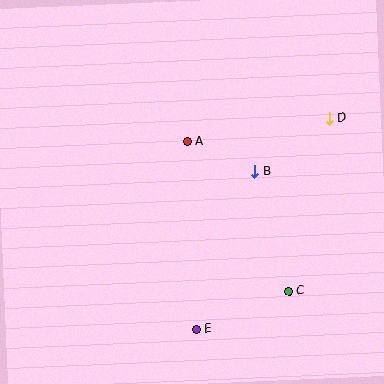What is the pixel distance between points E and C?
The distance between E and C is 100 pixels.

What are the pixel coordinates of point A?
Point A is at (187, 142).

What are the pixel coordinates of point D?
Point D is at (329, 118).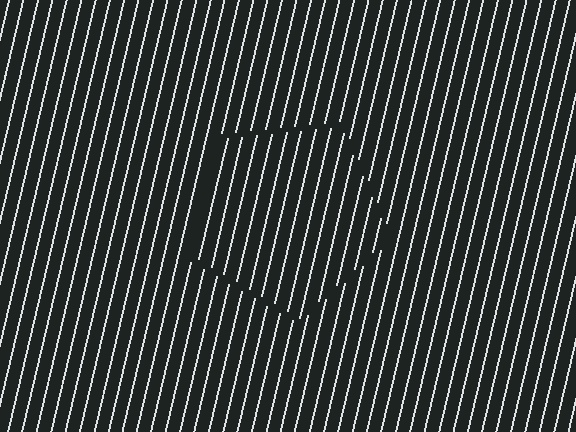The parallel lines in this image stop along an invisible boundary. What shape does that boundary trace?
An illusory pentagon. The interior of the shape contains the same grating, shifted by half a period — the contour is defined by the phase discontinuity where line-ends from the inner and outer gratings abut.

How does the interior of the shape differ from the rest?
The interior of the shape contains the same grating, shifted by half a period — the contour is defined by the phase discontinuity where line-ends from the inner and outer gratings abut.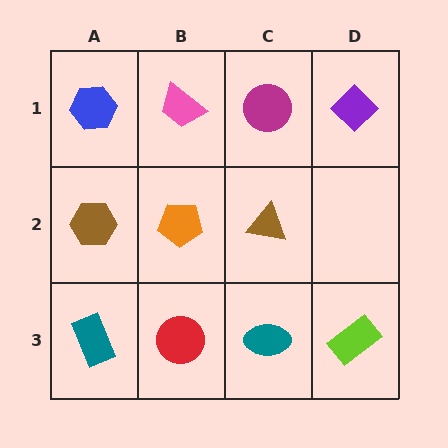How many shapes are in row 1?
4 shapes.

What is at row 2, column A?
A brown hexagon.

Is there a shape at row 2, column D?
No, that cell is empty.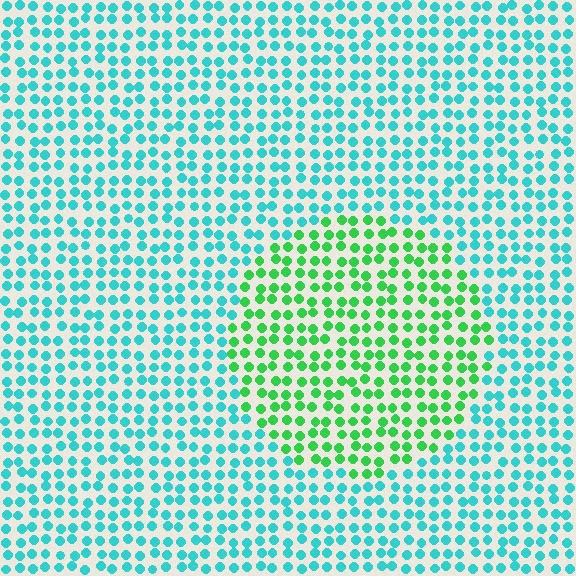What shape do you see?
I see a circle.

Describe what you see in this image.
The image is filled with small cyan elements in a uniform arrangement. A circle-shaped region is visible where the elements are tinted to a slightly different hue, forming a subtle color boundary.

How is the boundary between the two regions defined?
The boundary is defined purely by a slight shift in hue (about 49 degrees). Spacing, size, and orientation are identical on both sides.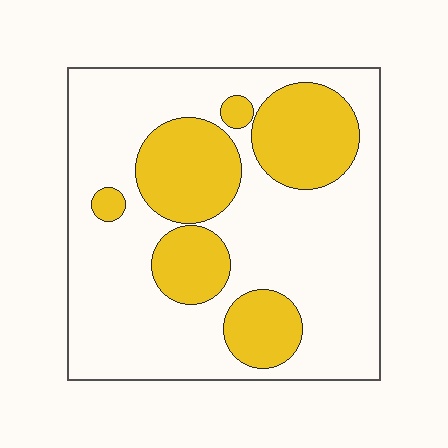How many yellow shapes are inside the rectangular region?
6.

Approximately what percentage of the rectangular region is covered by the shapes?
Approximately 30%.